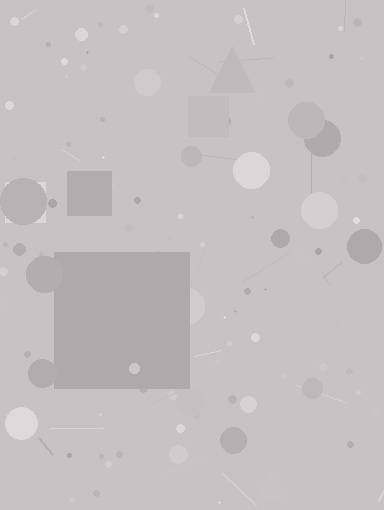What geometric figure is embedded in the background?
A square is embedded in the background.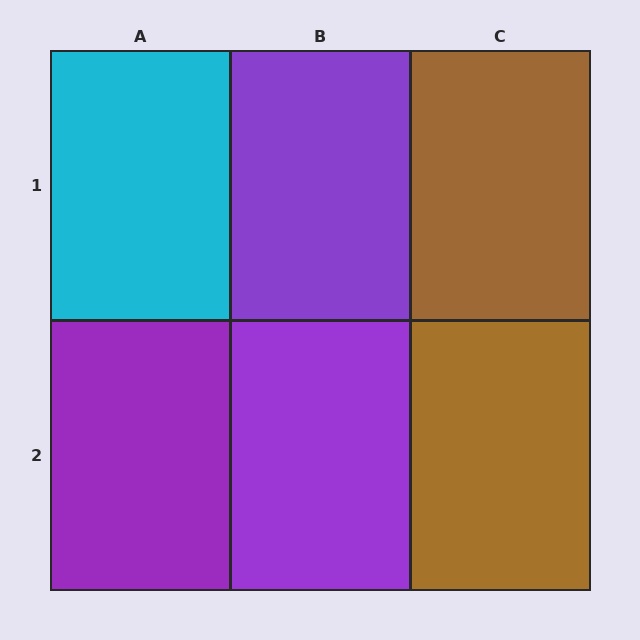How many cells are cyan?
1 cell is cyan.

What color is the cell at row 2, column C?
Brown.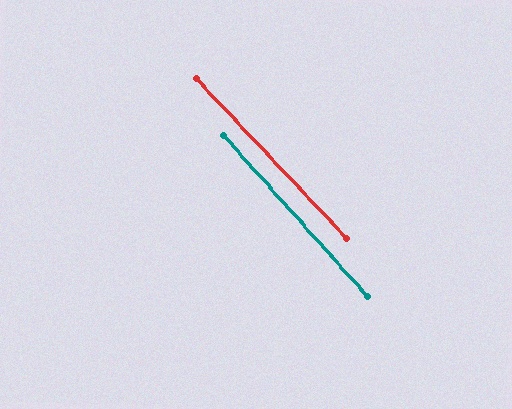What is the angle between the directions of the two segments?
Approximately 1 degree.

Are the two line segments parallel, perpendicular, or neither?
Parallel — their directions differ by only 1.4°.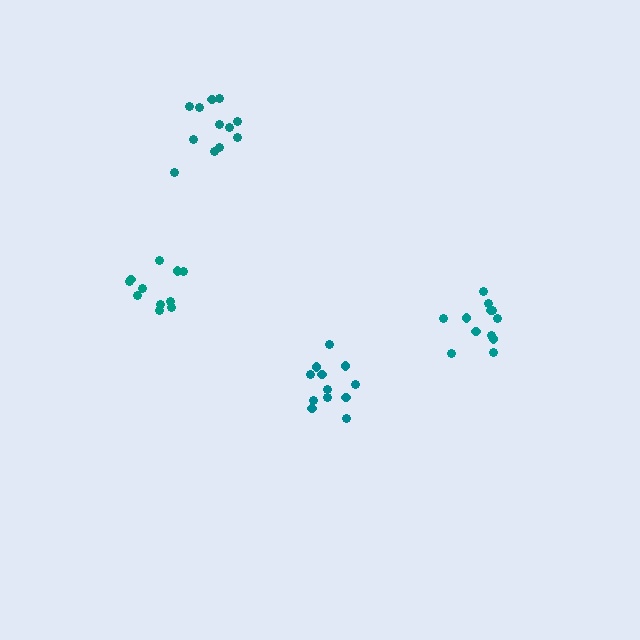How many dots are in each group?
Group 1: 12 dots, Group 2: 12 dots, Group 3: 11 dots, Group 4: 12 dots (47 total).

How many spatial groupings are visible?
There are 4 spatial groupings.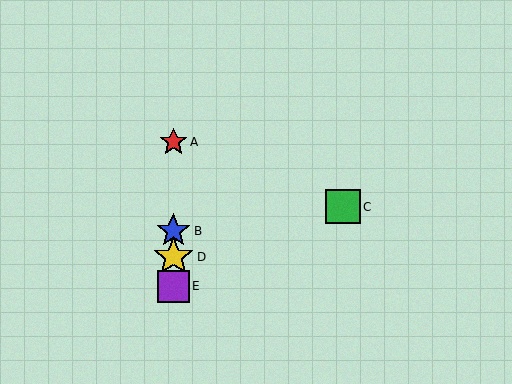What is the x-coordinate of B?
Object B is at x≈173.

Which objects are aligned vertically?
Objects A, B, D, E are aligned vertically.